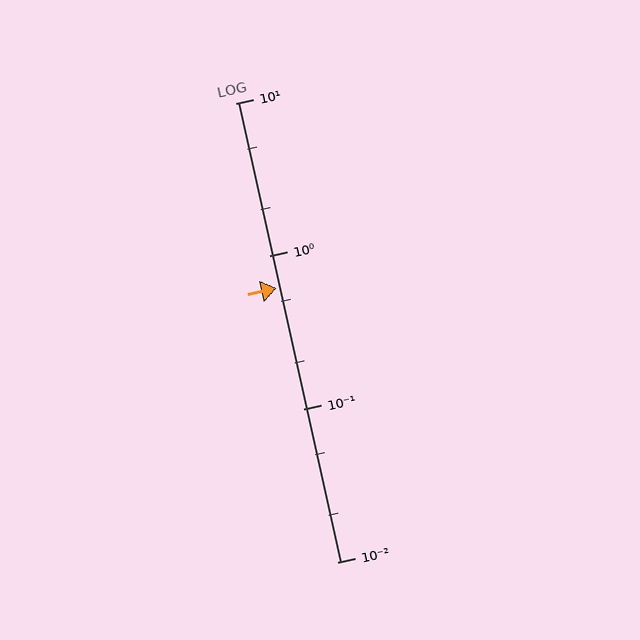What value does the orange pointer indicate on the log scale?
The pointer indicates approximately 0.62.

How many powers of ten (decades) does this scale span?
The scale spans 3 decades, from 0.01 to 10.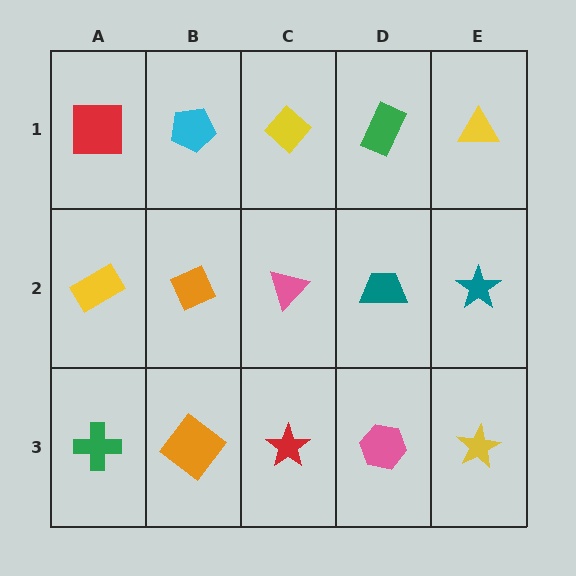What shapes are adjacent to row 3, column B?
An orange diamond (row 2, column B), a green cross (row 3, column A), a red star (row 3, column C).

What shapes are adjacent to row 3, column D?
A teal trapezoid (row 2, column D), a red star (row 3, column C), a yellow star (row 3, column E).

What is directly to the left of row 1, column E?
A green rectangle.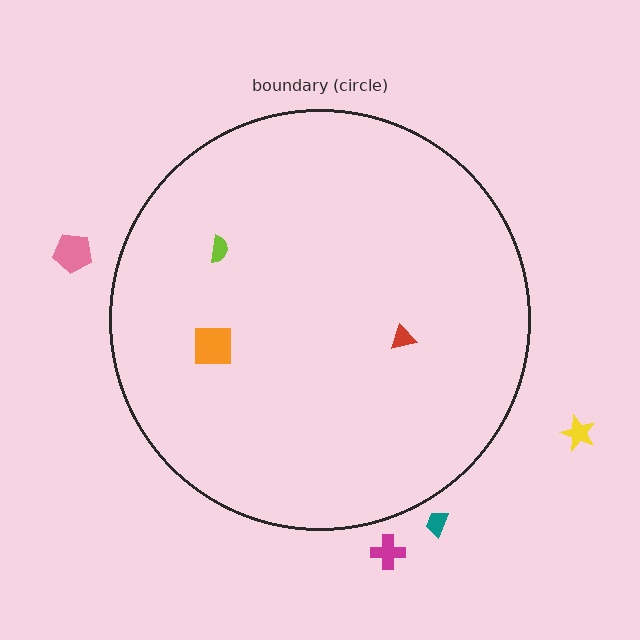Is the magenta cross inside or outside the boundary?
Outside.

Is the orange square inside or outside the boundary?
Inside.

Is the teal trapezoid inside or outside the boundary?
Outside.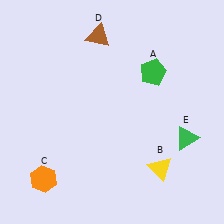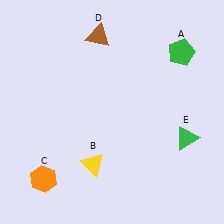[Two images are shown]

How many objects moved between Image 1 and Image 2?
2 objects moved between the two images.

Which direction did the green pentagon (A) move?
The green pentagon (A) moved right.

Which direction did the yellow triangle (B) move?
The yellow triangle (B) moved left.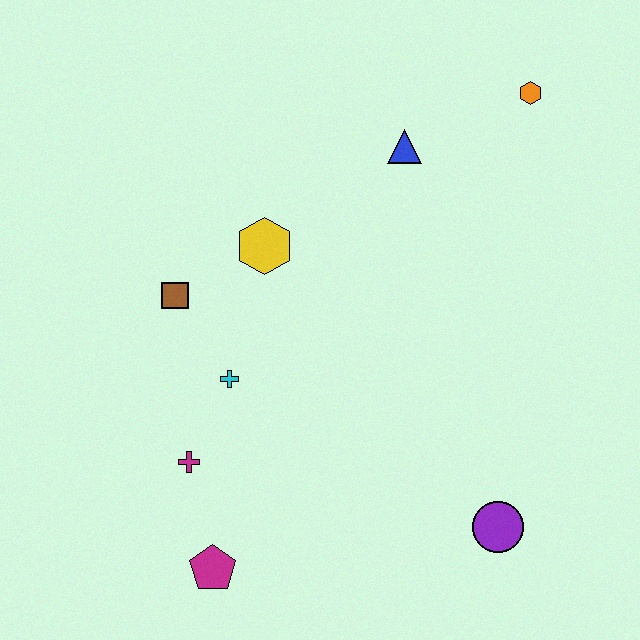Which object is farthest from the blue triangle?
The magenta pentagon is farthest from the blue triangle.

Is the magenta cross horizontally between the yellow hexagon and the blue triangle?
No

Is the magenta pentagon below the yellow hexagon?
Yes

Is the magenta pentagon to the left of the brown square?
No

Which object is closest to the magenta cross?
The cyan cross is closest to the magenta cross.